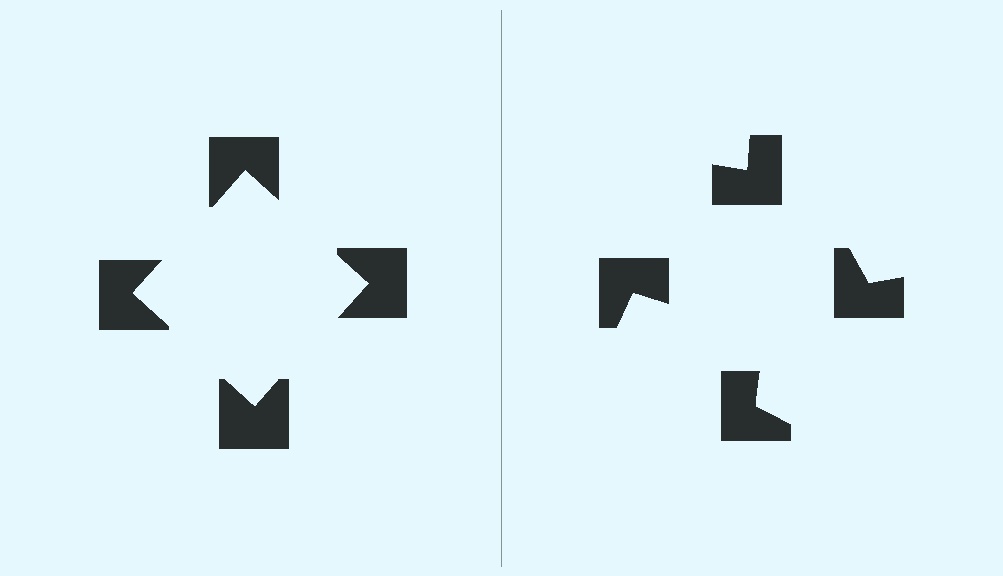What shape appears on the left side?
An illusory square.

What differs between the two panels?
The notched squares are positioned identically on both sides; only the wedge orientations differ. On the left they align to a square; on the right they are misaligned.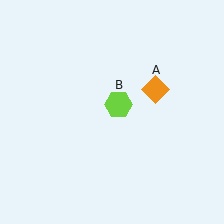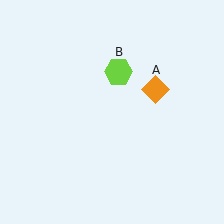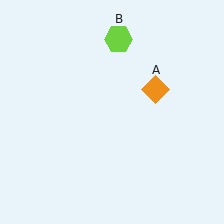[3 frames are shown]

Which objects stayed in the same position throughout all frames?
Orange diamond (object A) remained stationary.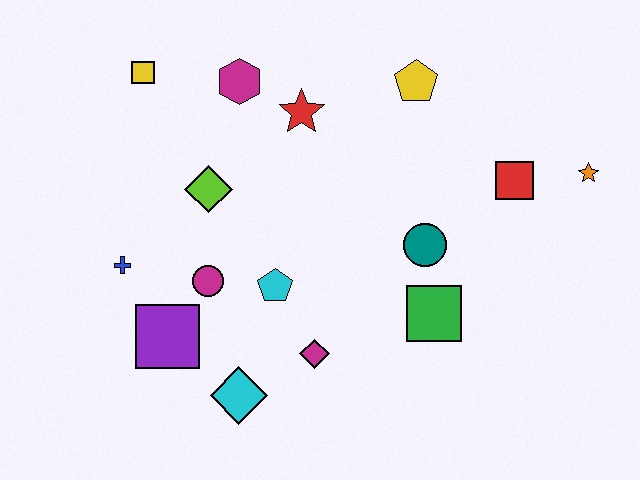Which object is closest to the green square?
The teal circle is closest to the green square.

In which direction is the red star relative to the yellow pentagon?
The red star is to the left of the yellow pentagon.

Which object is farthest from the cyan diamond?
The orange star is farthest from the cyan diamond.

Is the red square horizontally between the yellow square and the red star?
No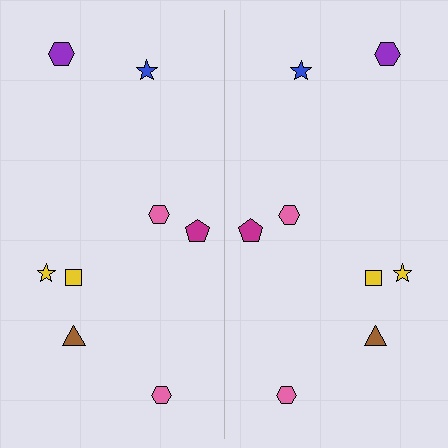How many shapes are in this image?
There are 16 shapes in this image.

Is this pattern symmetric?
Yes, this pattern has bilateral (reflection) symmetry.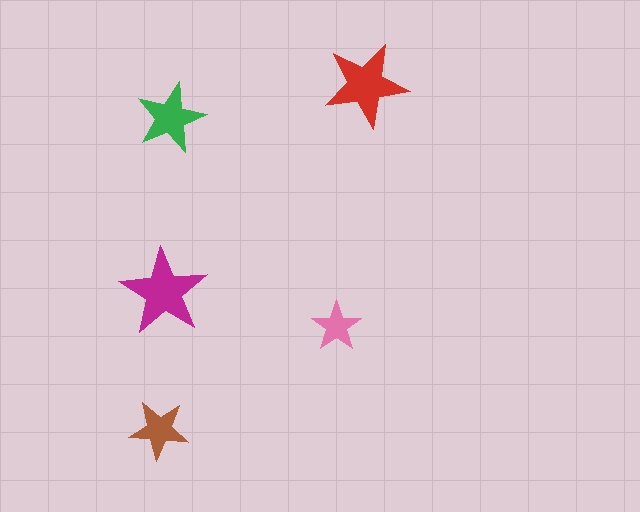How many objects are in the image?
There are 5 objects in the image.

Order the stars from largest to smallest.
the magenta one, the red one, the green one, the brown one, the pink one.